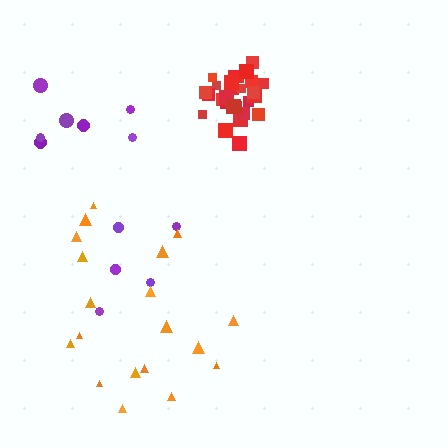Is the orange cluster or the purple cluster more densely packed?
Orange.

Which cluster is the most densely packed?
Red.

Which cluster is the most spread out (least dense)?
Purple.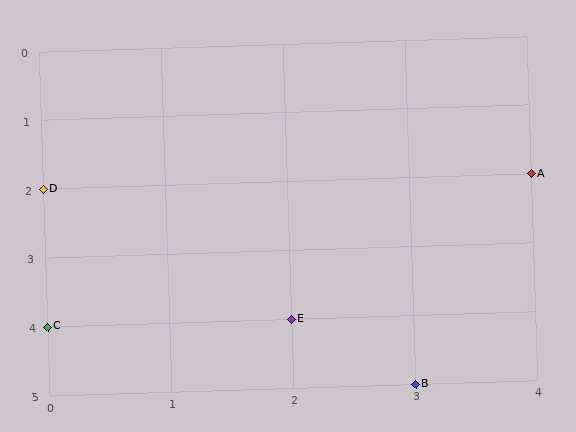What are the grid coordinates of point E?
Point E is at grid coordinates (2, 4).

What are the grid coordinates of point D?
Point D is at grid coordinates (0, 2).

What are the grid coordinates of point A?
Point A is at grid coordinates (4, 2).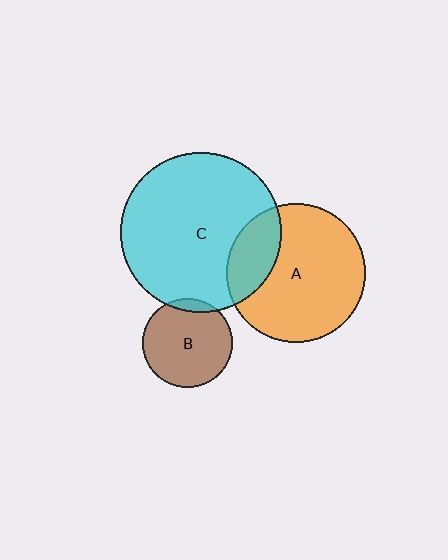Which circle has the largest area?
Circle C (cyan).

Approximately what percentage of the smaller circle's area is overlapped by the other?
Approximately 25%.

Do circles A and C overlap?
Yes.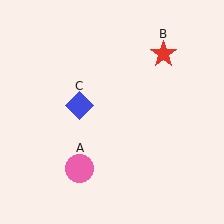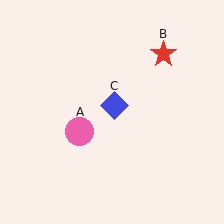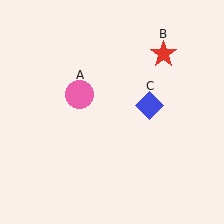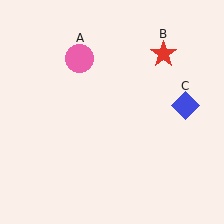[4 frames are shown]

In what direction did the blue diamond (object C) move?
The blue diamond (object C) moved right.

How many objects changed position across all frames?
2 objects changed position: pink circle (object A), blue diamond (object C).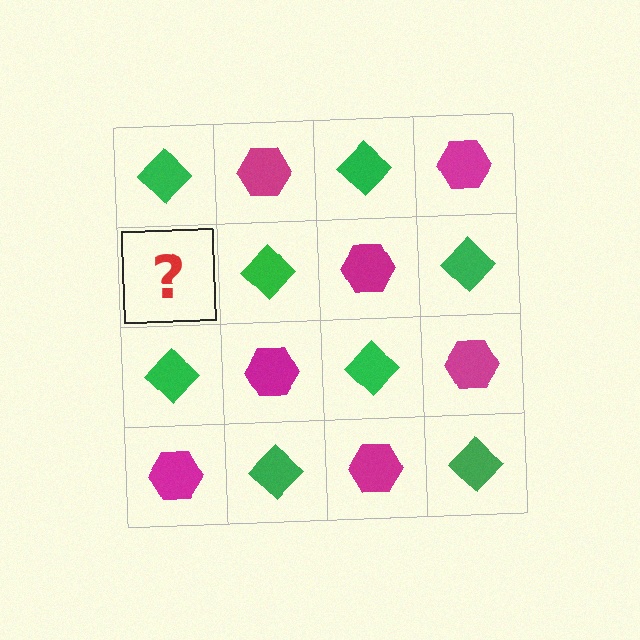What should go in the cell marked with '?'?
The missing cell should contain a magenta hexagon.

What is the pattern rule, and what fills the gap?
The rule is that it alternates green diamond and magenta hexagon in a checkerboard pattern. The gap should be filled with a magenta hexagon.